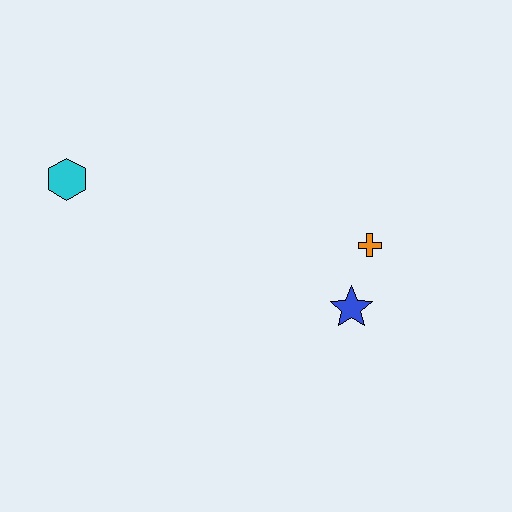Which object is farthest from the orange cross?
The cyan hexagon is farthest from the orange cross.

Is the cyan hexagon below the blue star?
No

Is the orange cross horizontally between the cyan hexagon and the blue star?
No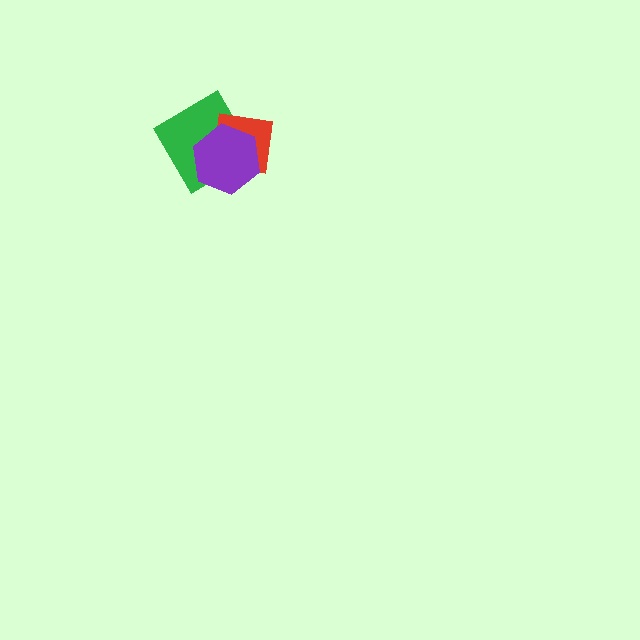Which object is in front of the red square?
The purple hexagon is in front of the red square.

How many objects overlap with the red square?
2 objects overlap with the red square.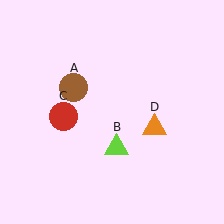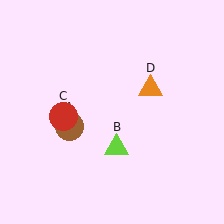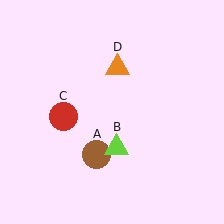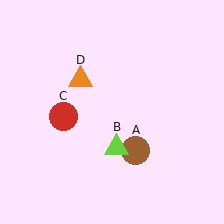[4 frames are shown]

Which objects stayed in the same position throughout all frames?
Lime triangle (object B) and red circle (object C) remained stationary.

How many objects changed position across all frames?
2 objects changed position: brown circle (object A), orange triangle (object D).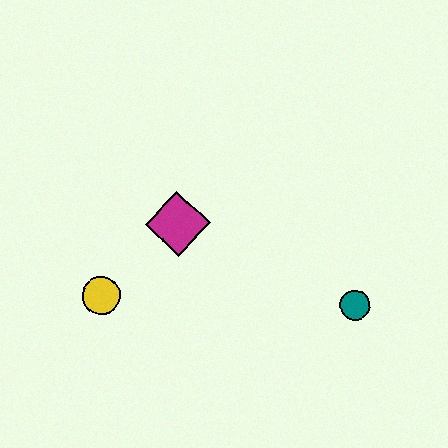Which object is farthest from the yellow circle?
The teal circle is farthest from the yellow circle.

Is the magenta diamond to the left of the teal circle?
Yes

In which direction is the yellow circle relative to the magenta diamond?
The yellow circle is to the left of the magenta diamond.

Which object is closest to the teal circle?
The magenta diamond is closest to the teal circle.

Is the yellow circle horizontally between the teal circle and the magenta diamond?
No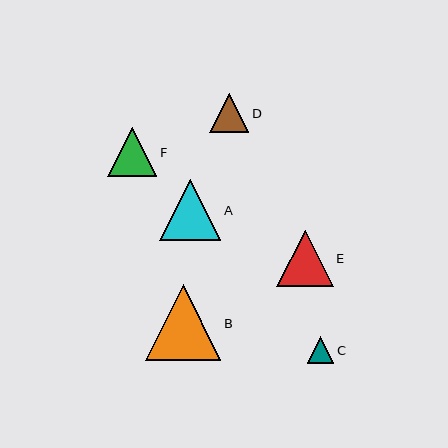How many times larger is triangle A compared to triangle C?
Triangle A is approximately 2.3 times the size of triangle C.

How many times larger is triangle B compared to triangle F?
Triangle B is approximately 1.5 times the size of triangle F.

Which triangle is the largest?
Triangle B is the largest with a size of approximately 75 pixels.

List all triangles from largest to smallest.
From largest to smallest: B, A, E, F, D, C.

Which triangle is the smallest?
Triangle C is the smallest with a size of approximately 27 pixels.